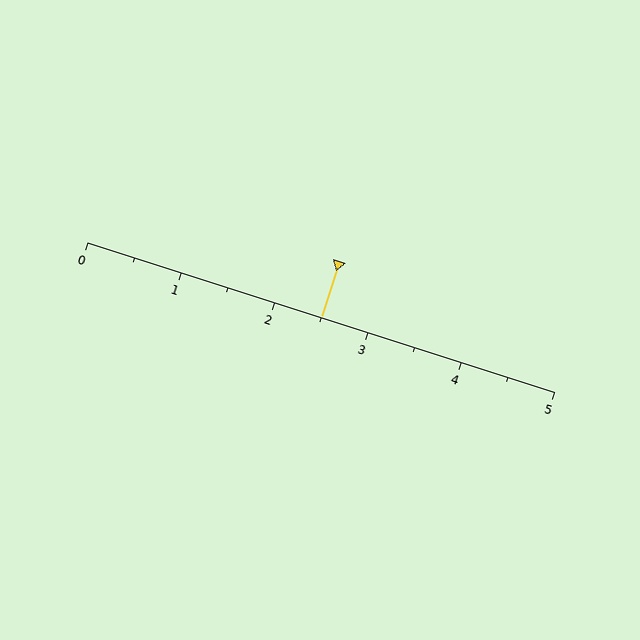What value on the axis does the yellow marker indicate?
The marker indicates approximately 2.5.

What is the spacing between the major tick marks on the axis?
The major ticks are spaced 1 apart.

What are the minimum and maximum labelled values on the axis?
The axis runs from 0 to 5.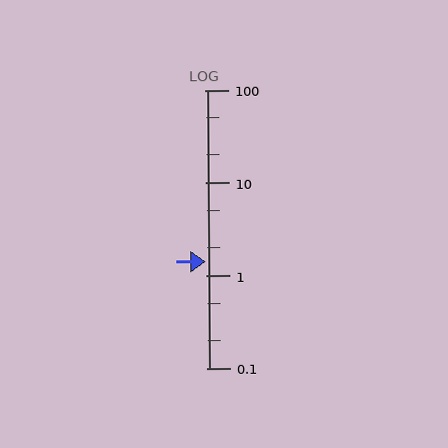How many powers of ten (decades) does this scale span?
The scale spans 3 decades, from 0.1 to 100.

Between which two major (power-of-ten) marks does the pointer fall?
The pointer is between 1 and 10.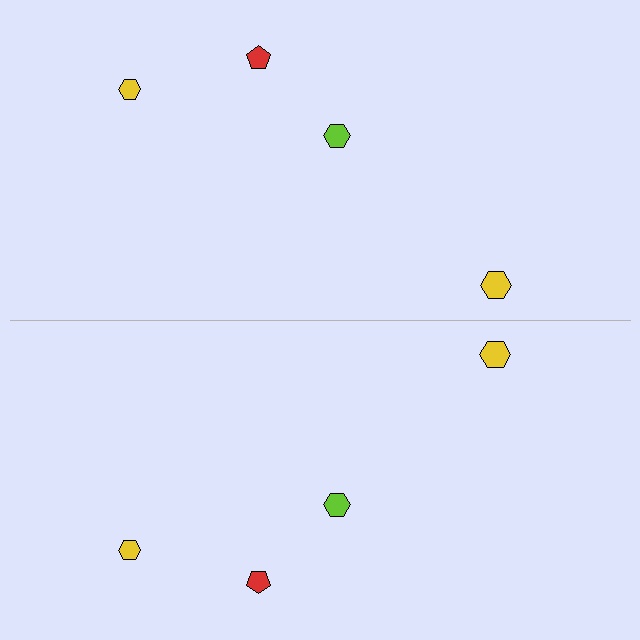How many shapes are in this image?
There are 8 shapes in this image.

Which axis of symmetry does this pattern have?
The pattern has a horizontal axis of symmetry running through the center of the image.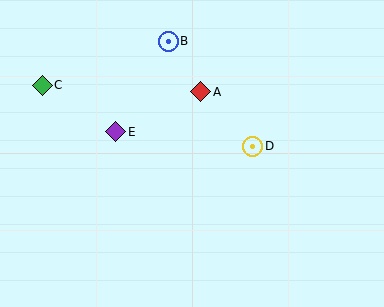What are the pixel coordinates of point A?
Point A is at (201, 92).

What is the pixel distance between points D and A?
The distance between D and A is 75 pixels.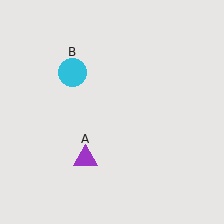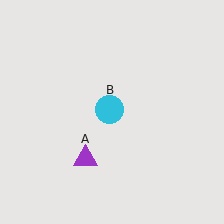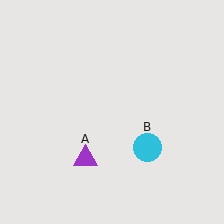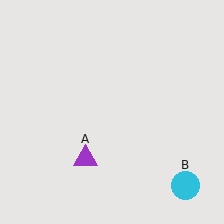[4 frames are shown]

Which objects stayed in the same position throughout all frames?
Purple triangle (object A) remained stationary.